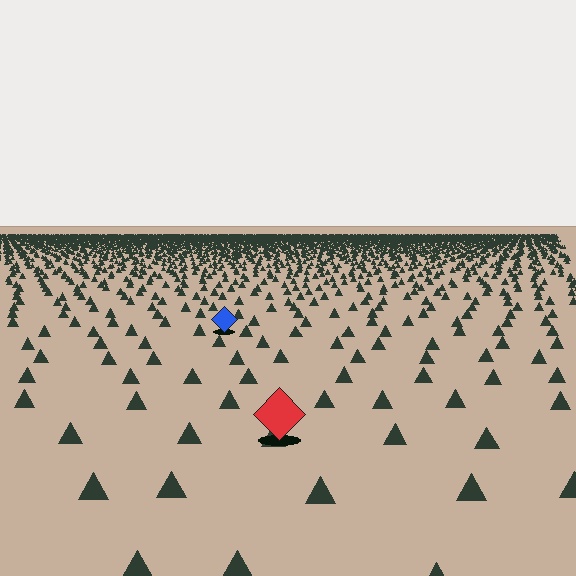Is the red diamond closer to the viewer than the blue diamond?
Yes. The red diamond is closer — you can tell from the texture gradient: the ground texture is coarser near it.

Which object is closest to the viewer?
The red diamond is closest. The texture marks near it are larger and more spread out.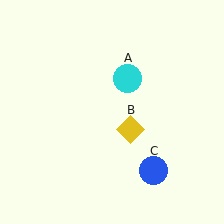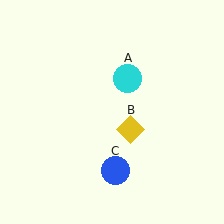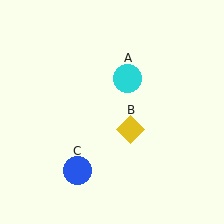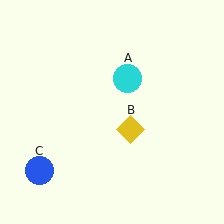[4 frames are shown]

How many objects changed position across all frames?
1 object changed position: blue circle (object C).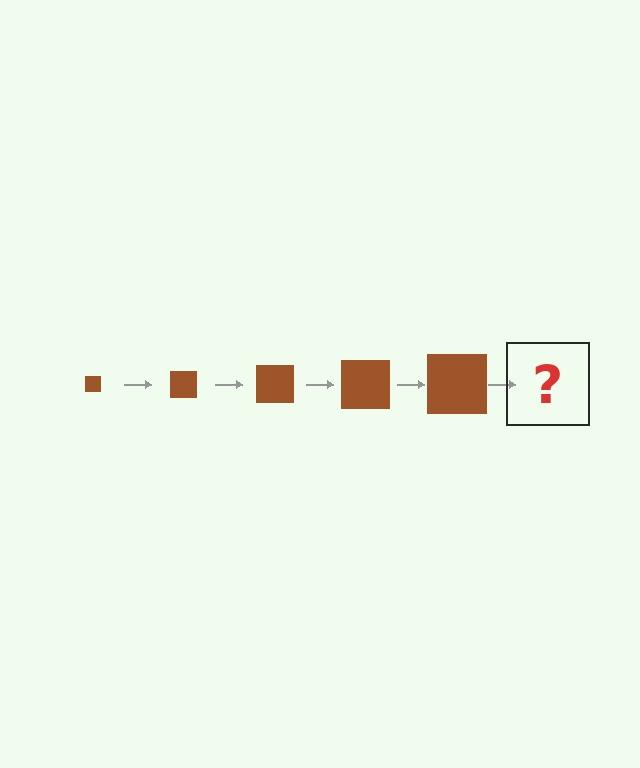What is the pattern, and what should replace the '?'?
The pattern is that the square gets progressively larger each step. The '?' should be a brown square, larger than the previous one.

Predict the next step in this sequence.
The next step is a brown square, larger than the previous one.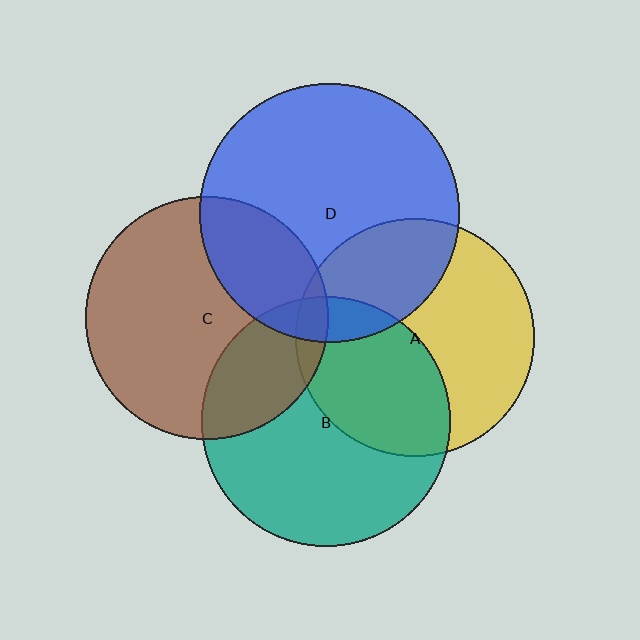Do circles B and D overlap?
Yes.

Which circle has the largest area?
Circle D (blue).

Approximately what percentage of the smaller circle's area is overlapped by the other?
Approximately 10%.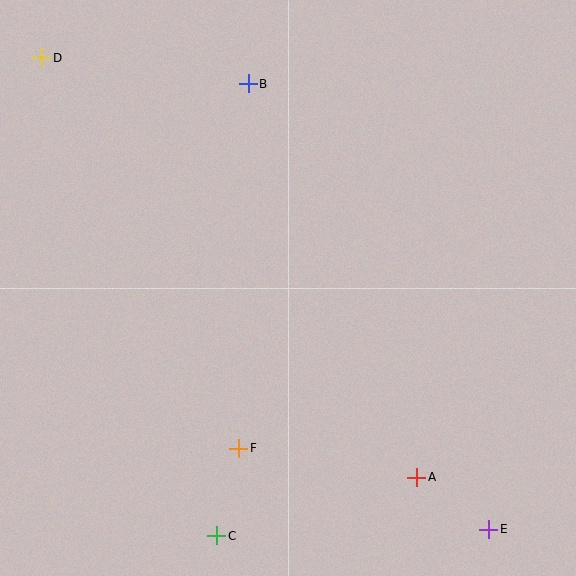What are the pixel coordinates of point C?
Point C is at (217, 536).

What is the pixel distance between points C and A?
The distance between C and A is 208 pixels.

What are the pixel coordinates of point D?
Point D is at (42, 58).